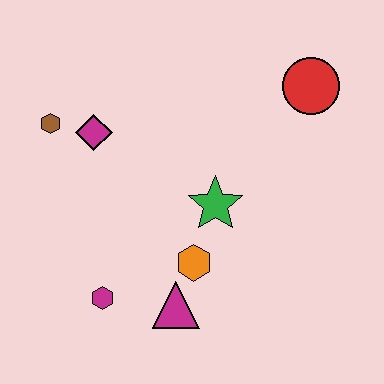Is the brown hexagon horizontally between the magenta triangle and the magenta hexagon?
No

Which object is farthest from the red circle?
The magenta hexagon is farthest from the red circle.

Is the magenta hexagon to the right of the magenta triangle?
No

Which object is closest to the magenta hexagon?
The magenta triangle is closest to the magenta hexagon.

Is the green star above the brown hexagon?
No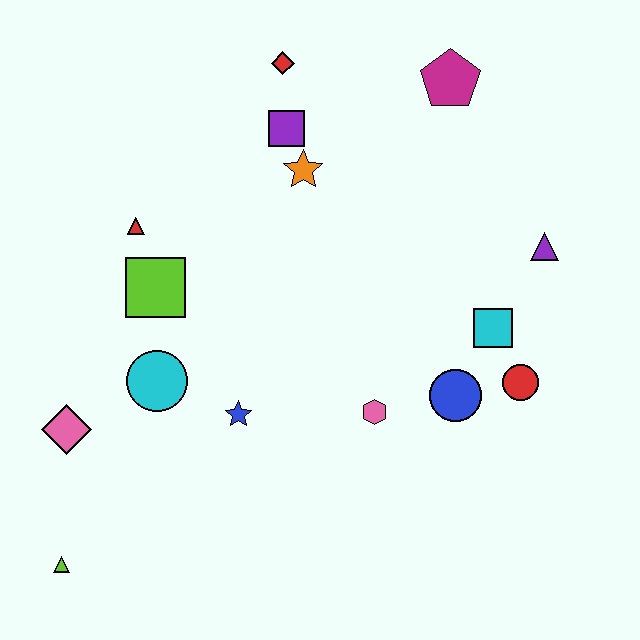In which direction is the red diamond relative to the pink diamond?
The red diamond is above the pink diamond.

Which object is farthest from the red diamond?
The lime triangle is farthest from the red diamond.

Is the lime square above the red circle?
Yes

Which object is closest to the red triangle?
The lime square is closest to the red triangle.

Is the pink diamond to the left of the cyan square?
Yes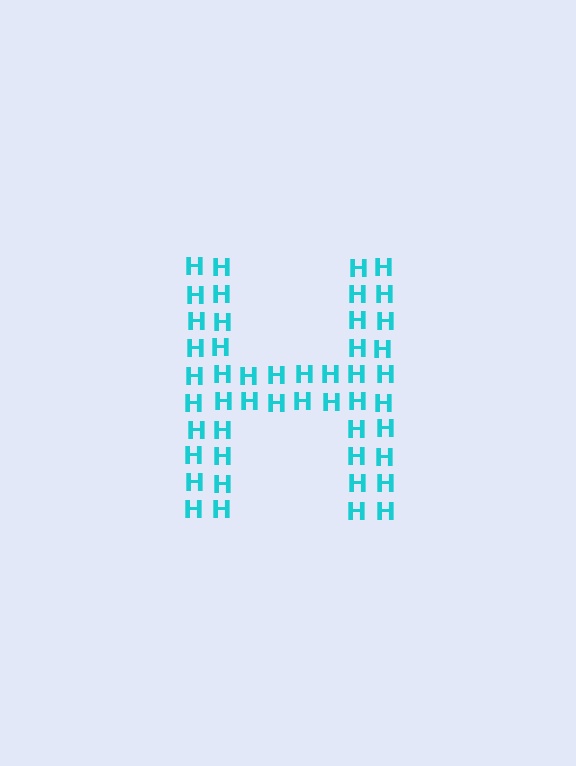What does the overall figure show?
The overall figure shows the letter H.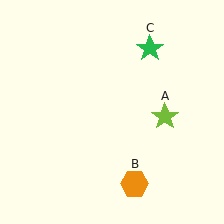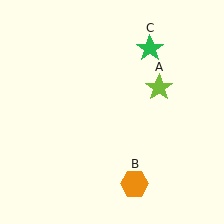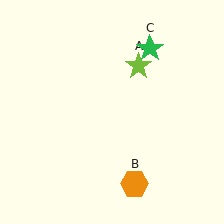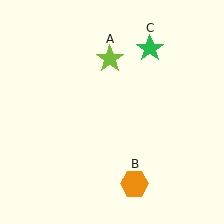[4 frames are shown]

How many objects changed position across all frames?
1 object changed position: lime star (object A).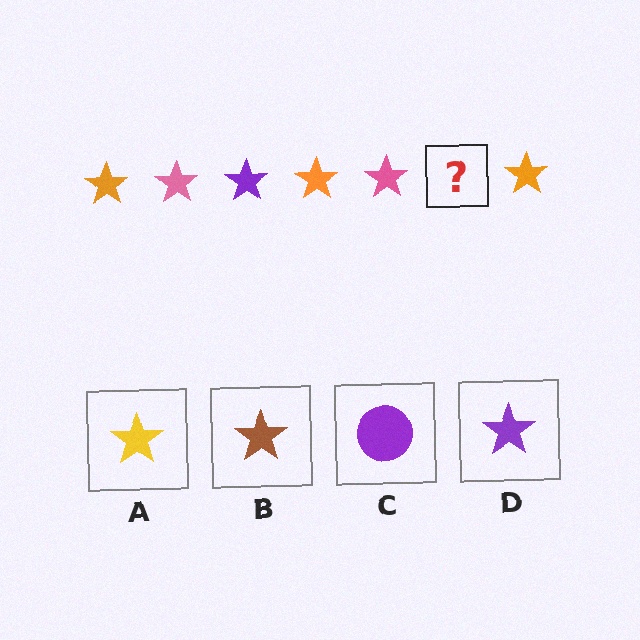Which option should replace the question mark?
Option D.